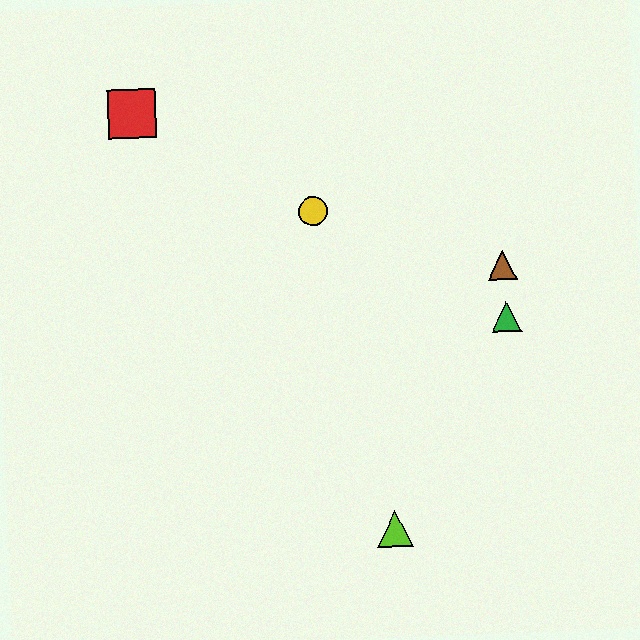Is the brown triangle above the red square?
No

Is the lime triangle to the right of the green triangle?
No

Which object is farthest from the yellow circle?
The lime triangle is farthest from the yellow circle.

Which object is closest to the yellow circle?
The brown triangle is closest to the yellow circle.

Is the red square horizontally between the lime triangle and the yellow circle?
No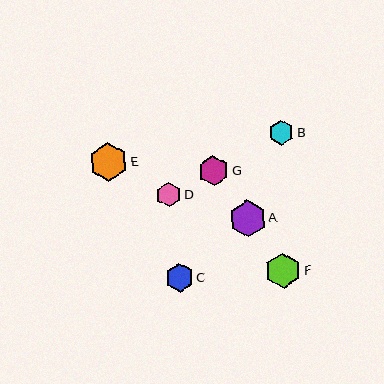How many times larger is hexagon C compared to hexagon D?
Hexagon C is approximately 1.1 times the size of hexagon D.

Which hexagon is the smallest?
Hexagon D is the smallest with a size of approximately 25 pixels.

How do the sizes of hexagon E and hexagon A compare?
Hexagon E and hexagon A are approximately the same size.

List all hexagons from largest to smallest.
From largest to smallest: E, A, F, G, C, B, D.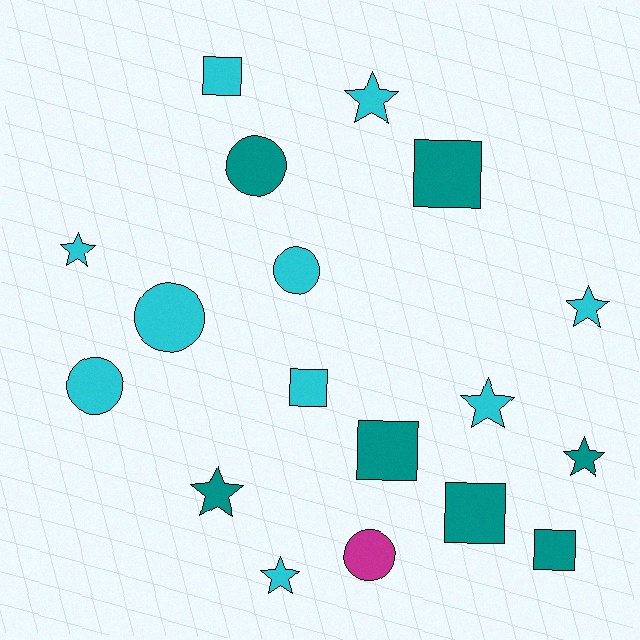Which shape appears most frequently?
Star, with 7 objects.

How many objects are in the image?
There are 18 objects.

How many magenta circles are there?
There is 1 magenta circle.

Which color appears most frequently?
Cyan, with 10 objects.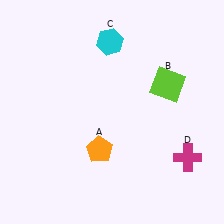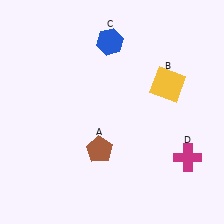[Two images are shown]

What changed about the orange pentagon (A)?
In Image 1, A is orange. In Image 2, it changed to brown.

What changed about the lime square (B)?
In Image 1, B is lime. In Image 2, it changed to yellow.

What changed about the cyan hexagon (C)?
In Image 1, C is cyan. In Image 2, it changed to blue.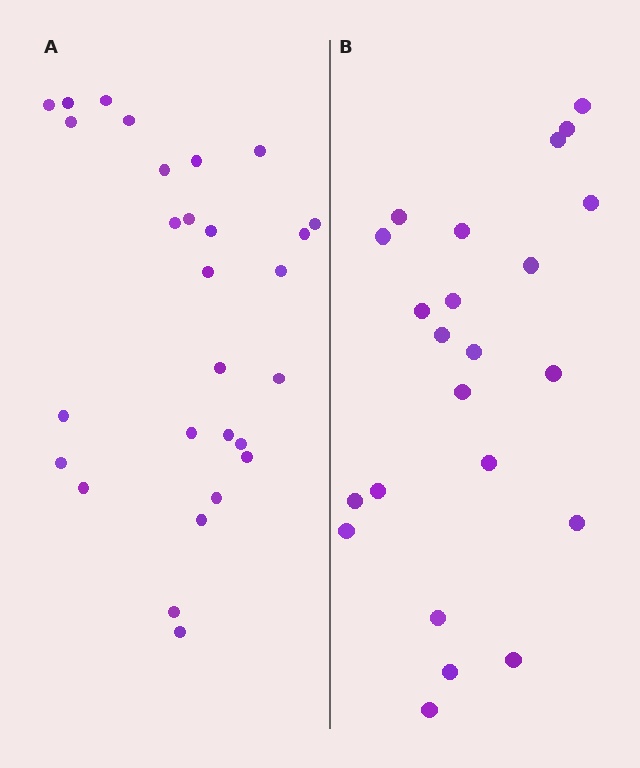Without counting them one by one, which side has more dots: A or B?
Region A (the left region) has more dots.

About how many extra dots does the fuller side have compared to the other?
Region A has about 5 more dots than region B.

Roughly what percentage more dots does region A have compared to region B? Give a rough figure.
About 20% more.